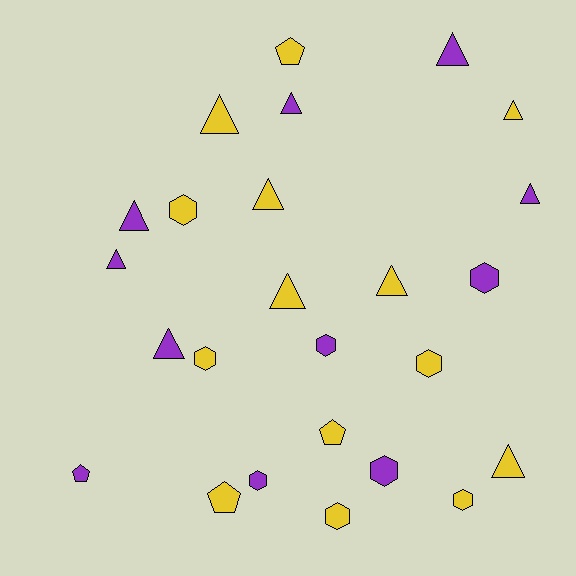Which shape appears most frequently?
Triangle, with 12 objects.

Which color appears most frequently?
Yellow, with 14 objects.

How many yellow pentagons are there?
There are 3 yellow pentagons.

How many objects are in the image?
There are 25 objects.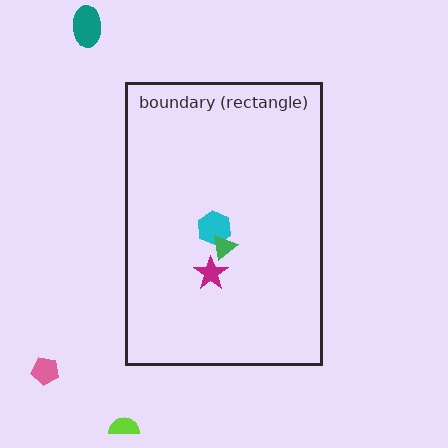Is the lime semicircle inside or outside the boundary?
Outside.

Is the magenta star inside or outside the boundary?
Inside.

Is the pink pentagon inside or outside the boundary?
Outside.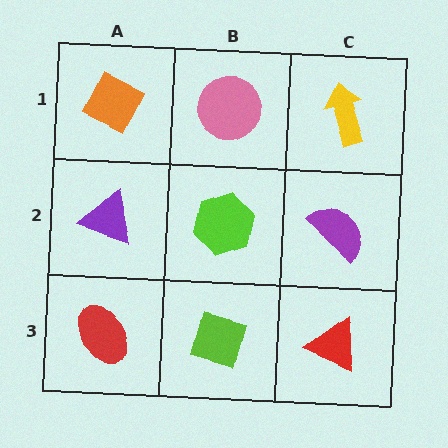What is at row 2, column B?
A lime hexagon.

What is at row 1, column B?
A pink circle.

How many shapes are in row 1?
3 shapes.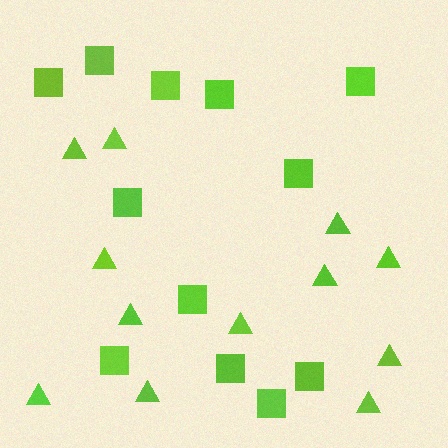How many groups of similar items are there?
There are 2 groups: one group of triangles (12) and one group of squares (12).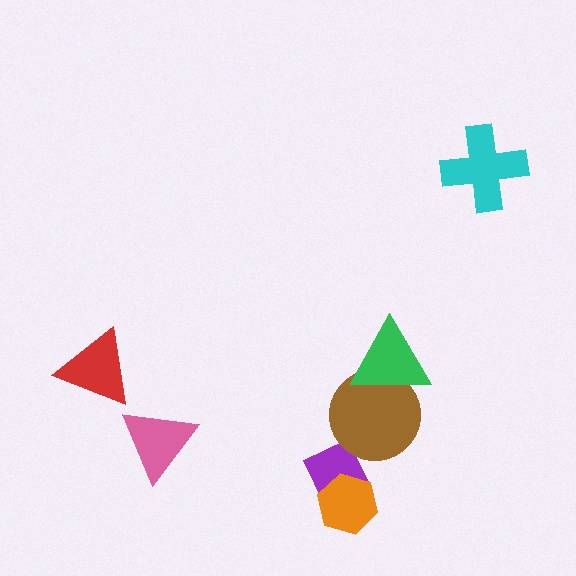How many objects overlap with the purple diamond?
2 objects overlap with the purple diamond.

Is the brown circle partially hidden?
Yes, it is partially covered by another shape.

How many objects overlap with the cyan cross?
0 objects overlap with the cyan cross.